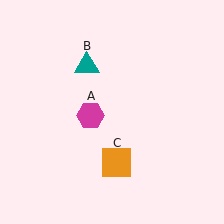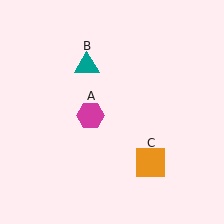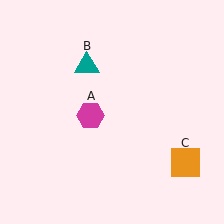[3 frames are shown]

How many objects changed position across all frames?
1 object changed position: orange square (object C).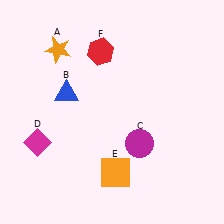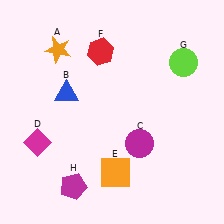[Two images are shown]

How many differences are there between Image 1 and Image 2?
There are 2 differences between the two images.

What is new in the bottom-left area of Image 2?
A magenta pentagon (H) was added in the bottom-left area of Image 2.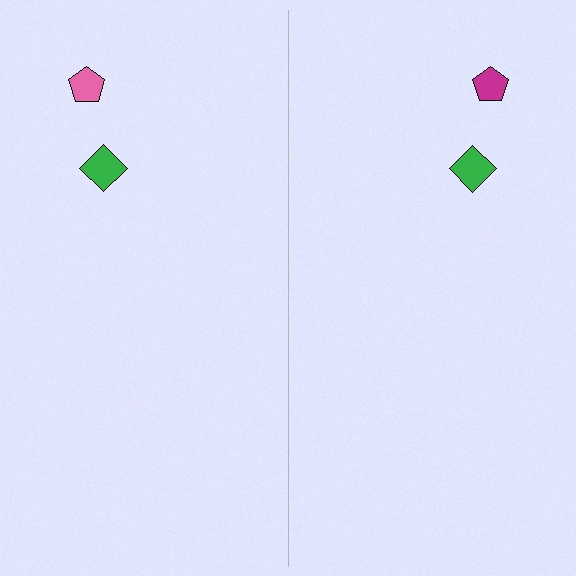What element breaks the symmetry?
The magenta pentagon on the right side breaks the symmetry — its mirror counterpart is pink.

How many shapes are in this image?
There are 4 shapes in this image.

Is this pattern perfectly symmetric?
No, the pattern is not perfectly symmetric. The magenta pentagon on the right side breaks the symmetry — its mirror counterpart is pink.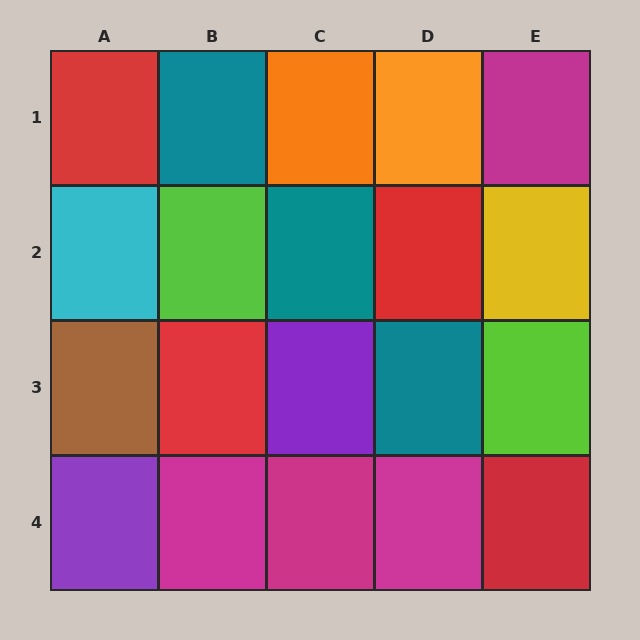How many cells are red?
4 cells are red.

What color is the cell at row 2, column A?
Cyan.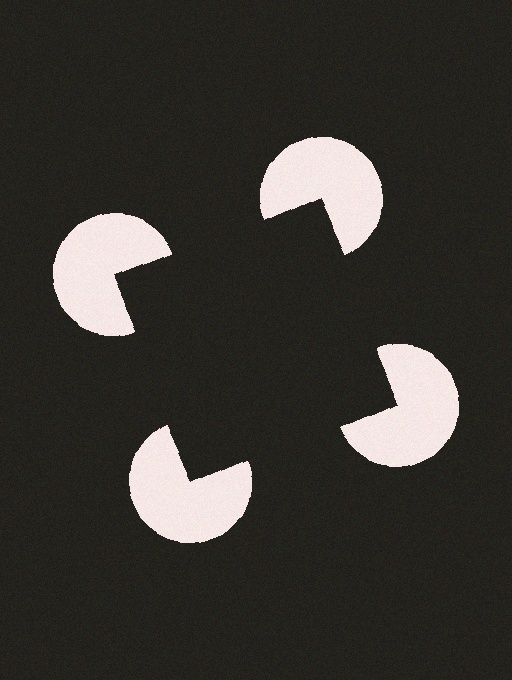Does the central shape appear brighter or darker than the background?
It typically appears slightly darker than the background, even though no actual brightness change is drawn.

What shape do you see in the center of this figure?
An illusory square — its edges are inferred from the aligned wedge cuts in the pac-man discs, not physically drawn.